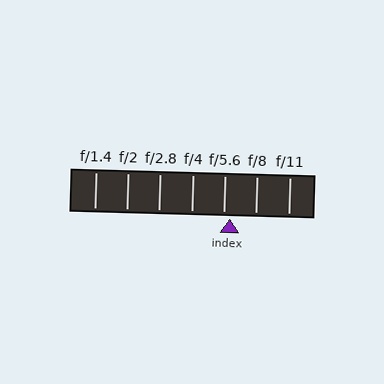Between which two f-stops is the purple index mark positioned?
The index mark is between f/5.6 and f/8.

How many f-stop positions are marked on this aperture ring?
There are 7 f-stop positions marked.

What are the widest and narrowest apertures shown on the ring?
The widest aperture shown is f/1.4 and the narrowest is f/11.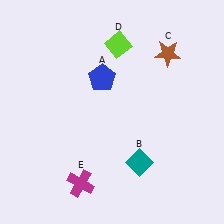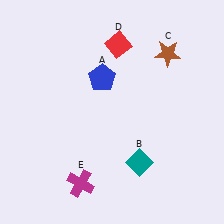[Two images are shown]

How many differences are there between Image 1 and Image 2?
There is 1 difference between the two images.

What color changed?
The diamond (D) changed from lime in Image 1 to red in Image 2.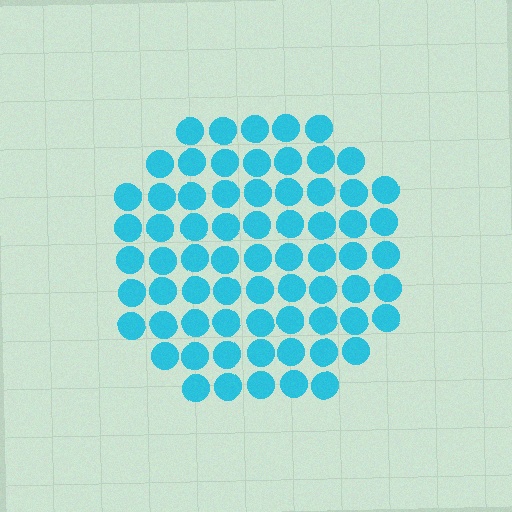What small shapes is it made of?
It is made of small circles.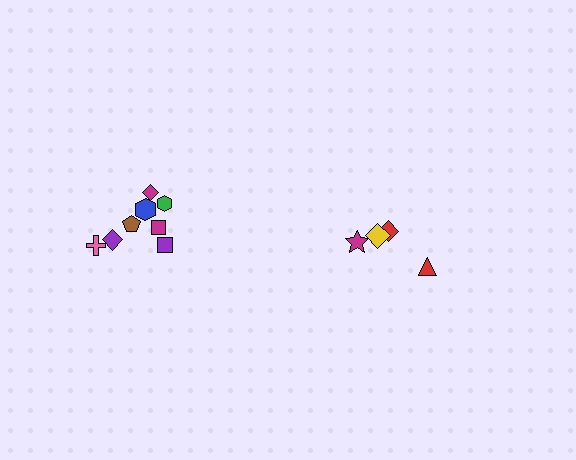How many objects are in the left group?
There are 8 objects.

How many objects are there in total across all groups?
There are 12 objects.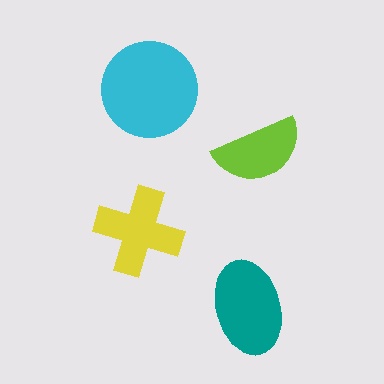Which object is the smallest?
The lime semicircle.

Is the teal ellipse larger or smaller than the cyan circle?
Smaller.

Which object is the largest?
The cyan circle.